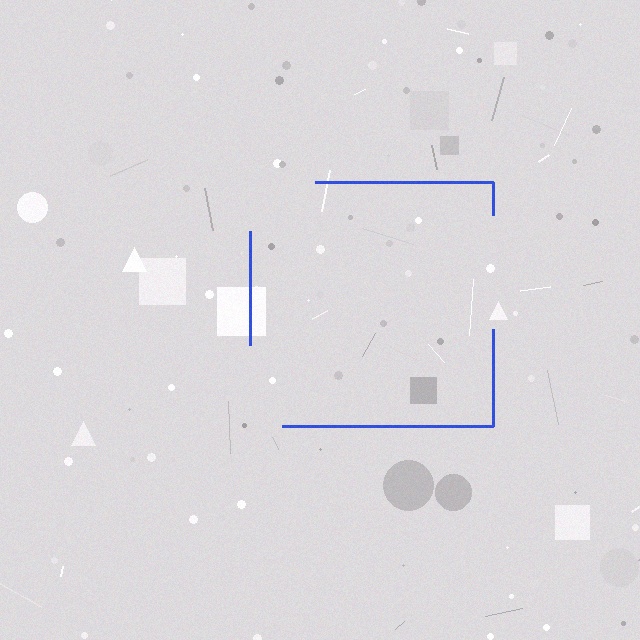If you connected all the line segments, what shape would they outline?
They would outline a square.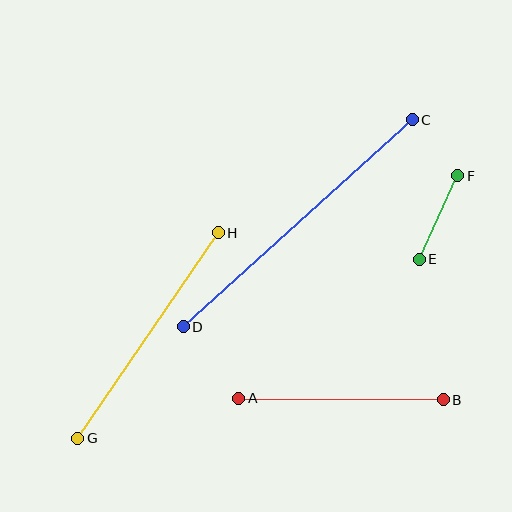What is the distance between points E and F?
The distance is approximately 92 pixels.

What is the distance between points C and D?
The distance is approximately 309 pixels.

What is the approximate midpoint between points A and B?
The midpoint is at approximately (341, 399) pixels.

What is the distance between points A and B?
The distance is approximately 205 pixels.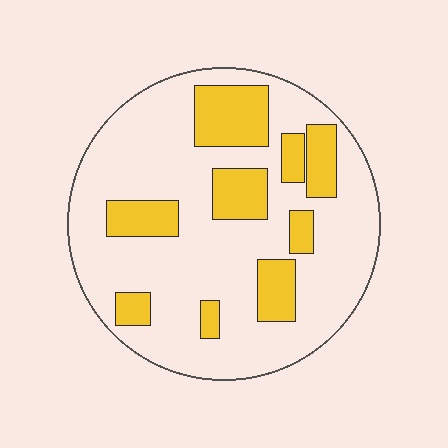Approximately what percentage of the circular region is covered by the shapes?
Approximately 25%.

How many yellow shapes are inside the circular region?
9.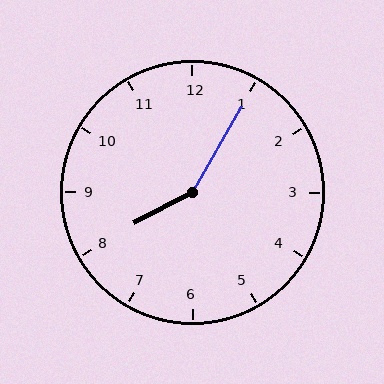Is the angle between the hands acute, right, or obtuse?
It is obtuse.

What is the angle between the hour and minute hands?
Approximately 148 degrees.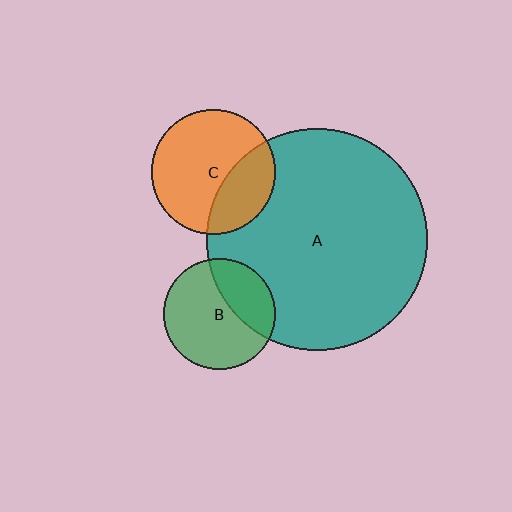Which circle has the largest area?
Circle A (teal).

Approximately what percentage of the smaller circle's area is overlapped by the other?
Approximately 30%.